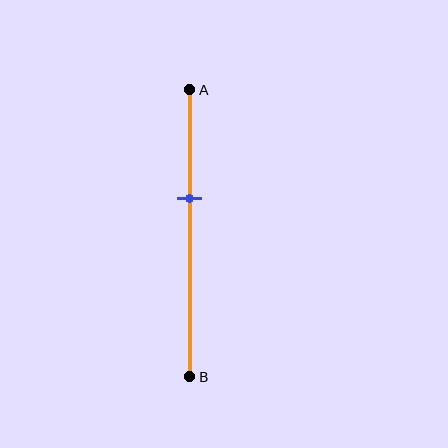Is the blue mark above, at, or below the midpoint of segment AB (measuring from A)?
The blue mark is above the midpoint of segment AB.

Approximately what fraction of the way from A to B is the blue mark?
The blue mark is approximately 40% of the way from A to B.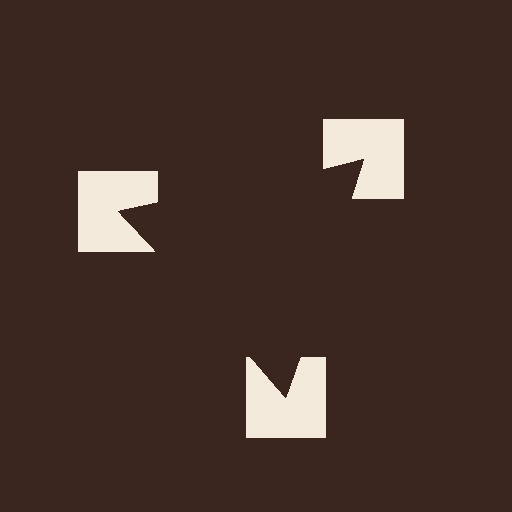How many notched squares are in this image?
There are 3 — one at each vertex of the illusory triangle.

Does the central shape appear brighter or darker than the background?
It typically appears slightly darker than the background, even though no actual brightness change is drawn.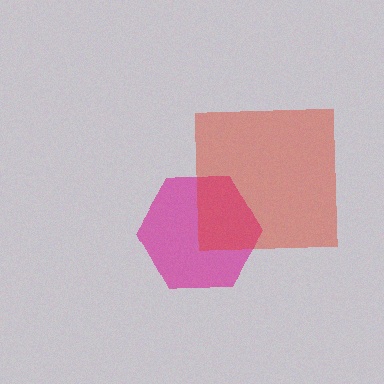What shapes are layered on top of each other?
The layered shapes are: a magenta hexagon, a red square.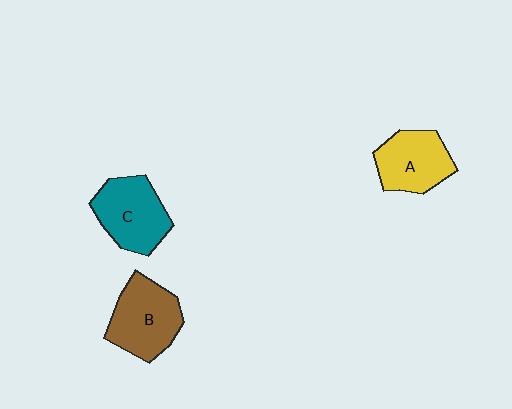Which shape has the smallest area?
Shape A (yellow).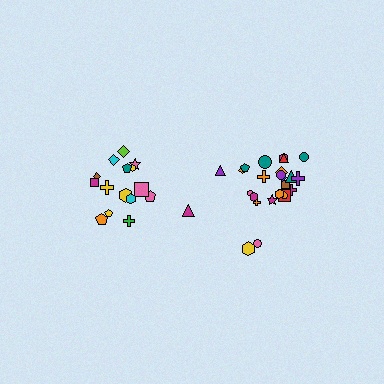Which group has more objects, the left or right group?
The right group.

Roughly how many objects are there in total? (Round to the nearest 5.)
Roughly 40 objects in total.